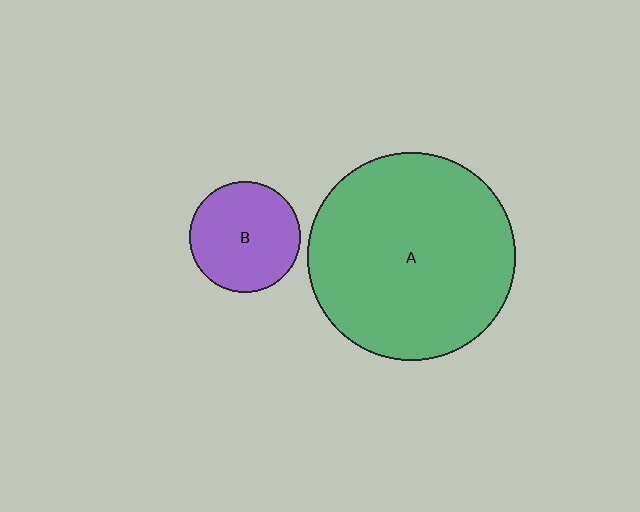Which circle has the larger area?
Circle A (green).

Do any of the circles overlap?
No, none of the circles overlap.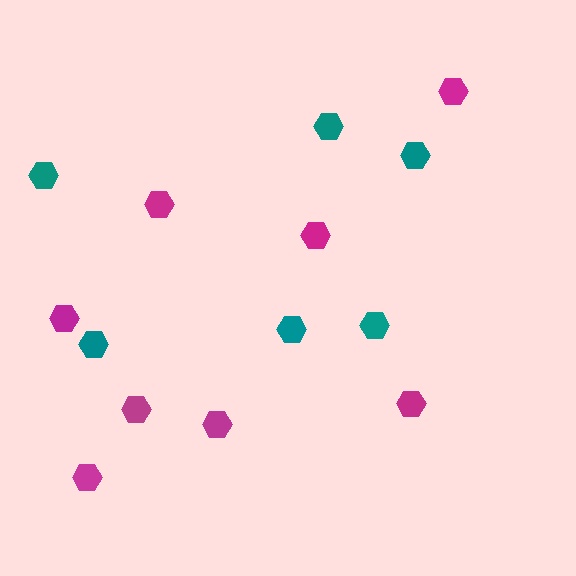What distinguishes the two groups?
There are 2 groups: one group of magenta hexagons (8) and one group of teal hexagons (6).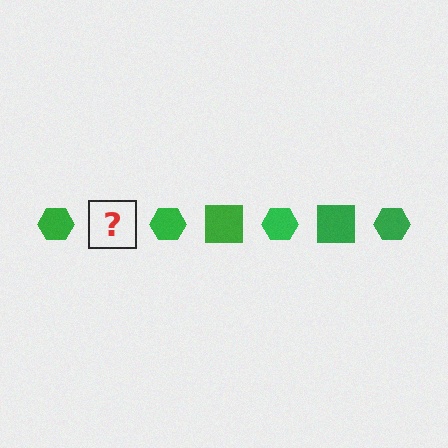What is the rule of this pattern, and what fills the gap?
The rule is that the pattern cycles through hexagon, square shapes in green. The gap should be filled with a green square.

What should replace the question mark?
The question mark should be replaced with a green square.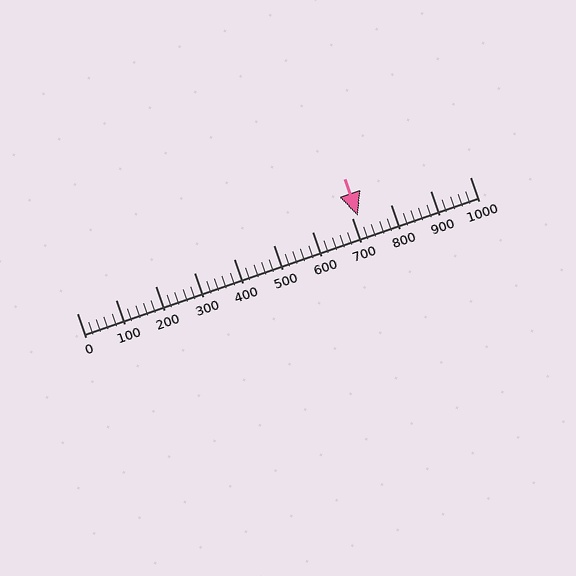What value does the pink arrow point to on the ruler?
The pink arrow points to approximately 716.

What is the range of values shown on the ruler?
The ruler shows values from 0 to 1000.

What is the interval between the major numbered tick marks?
The major tick marks are spaced 100 units apart.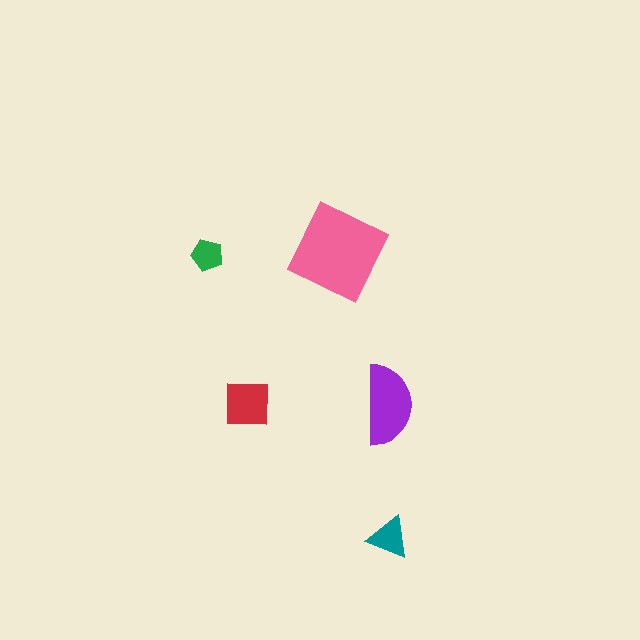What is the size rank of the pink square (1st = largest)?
1st.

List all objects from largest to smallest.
The pink square, the purple semicircle, the red square, the teal triangle, the green pentagon.